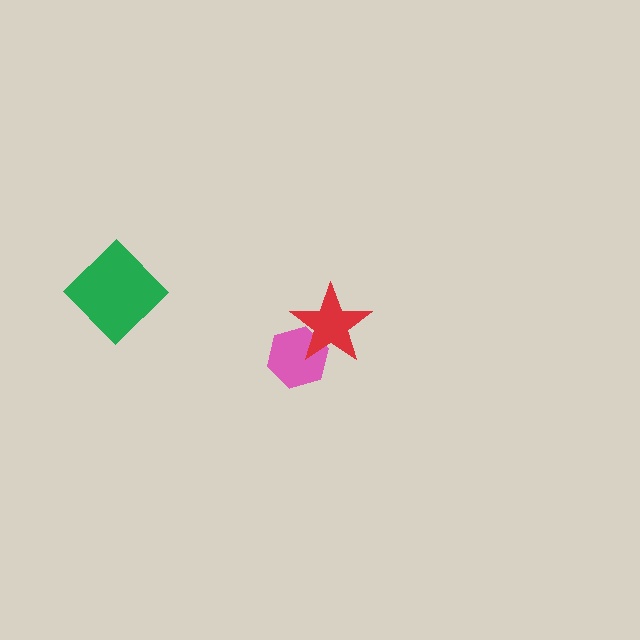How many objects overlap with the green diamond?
0 objects overlap with the green diamond.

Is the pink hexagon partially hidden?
Yes, it is partially covered by another shape.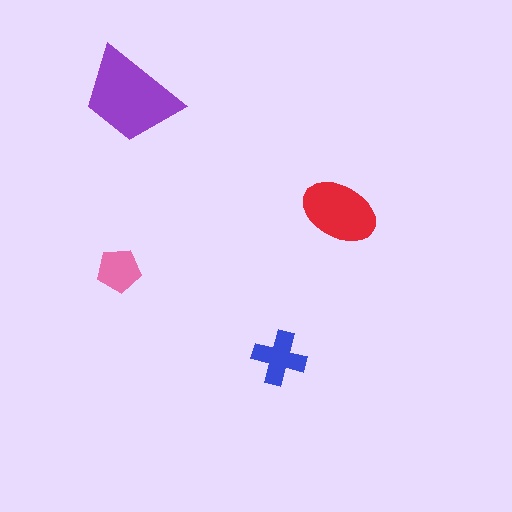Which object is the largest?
The purple trapezoid.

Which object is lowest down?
The blue cross is bottommost.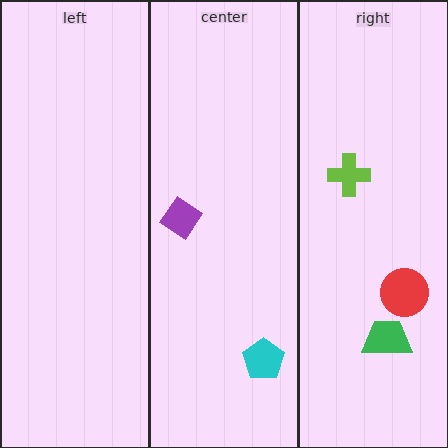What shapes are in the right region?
The green trapezoid, the lime cross, the red circle.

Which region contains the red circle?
The right region.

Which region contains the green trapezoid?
The right region.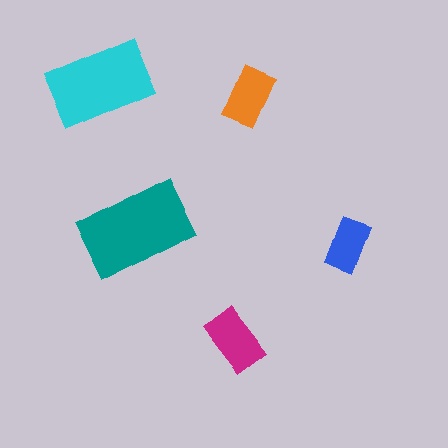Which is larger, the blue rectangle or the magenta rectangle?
The magenta one.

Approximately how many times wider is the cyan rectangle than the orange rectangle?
About 1.5 times wider.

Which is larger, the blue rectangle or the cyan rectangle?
The cyan one.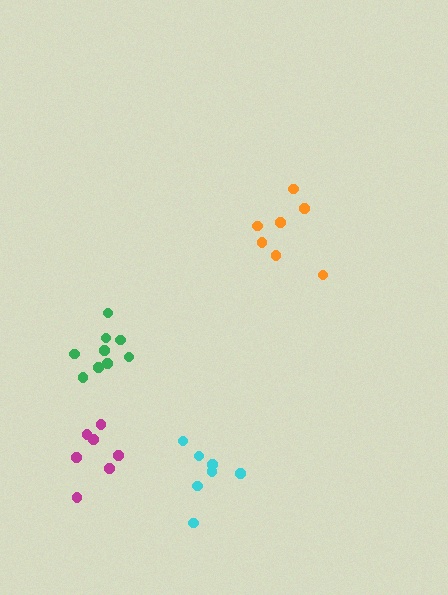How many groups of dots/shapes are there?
There are 4 groups.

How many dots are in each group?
Group 1: 7 dots, Group 2: 7 dots, Group 3: 7 dots, Group 4: 9 dots (30 total).